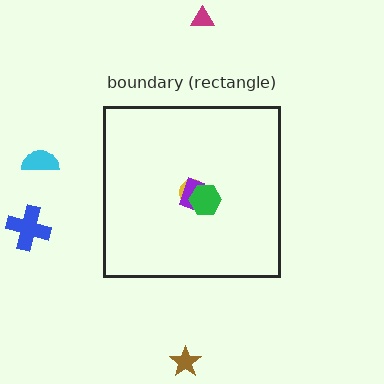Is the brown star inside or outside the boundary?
Outside.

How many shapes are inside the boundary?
3 inside, 4 outside.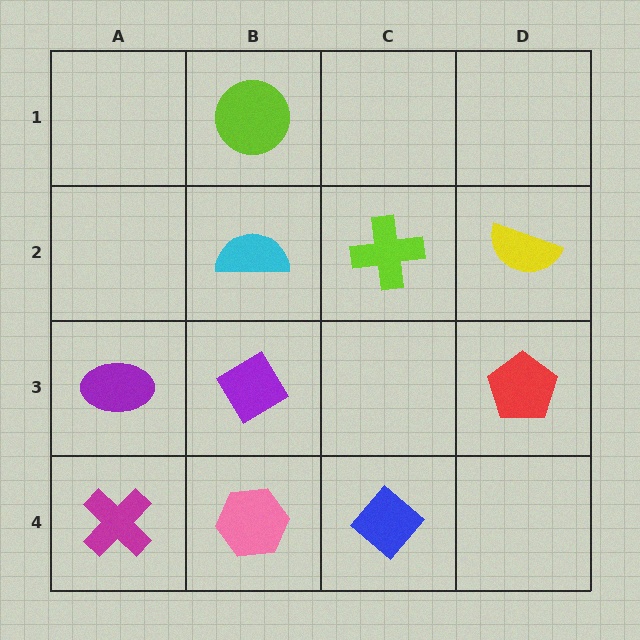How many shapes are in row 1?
1 shape.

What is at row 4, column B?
A pink hexagon.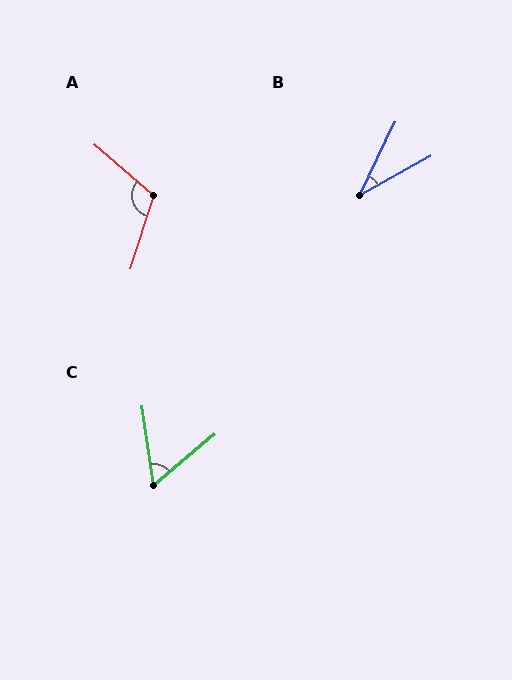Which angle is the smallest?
B, at approximately 36 degrees.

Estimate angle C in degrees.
Approximately 59 degrees.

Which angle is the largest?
A, at approximately 113 degrees.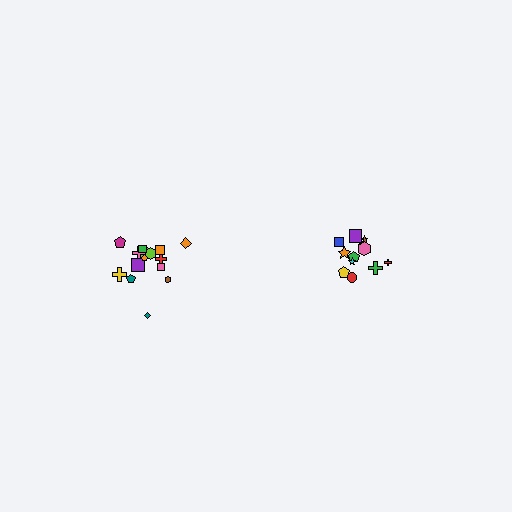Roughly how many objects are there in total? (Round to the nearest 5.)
Roughly 25 objects in total.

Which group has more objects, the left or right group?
The left group.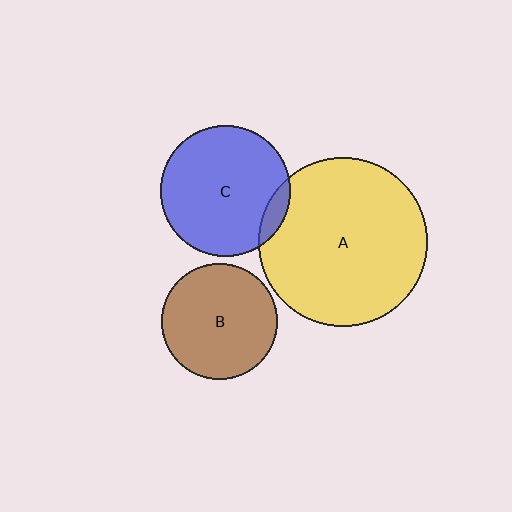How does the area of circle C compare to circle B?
Approximately 1.3 times.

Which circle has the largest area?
Circle A (yellow).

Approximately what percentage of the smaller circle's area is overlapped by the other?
Approximately 10%.